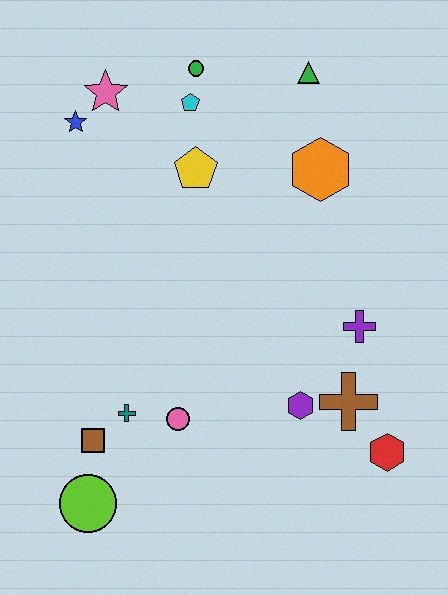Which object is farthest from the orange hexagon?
The lime circle is farthest from the orange hexagon.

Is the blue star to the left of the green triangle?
Yes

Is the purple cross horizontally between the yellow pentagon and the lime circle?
No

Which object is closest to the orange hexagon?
The green triangle is closest to the orange hexagon.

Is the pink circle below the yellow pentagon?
Yes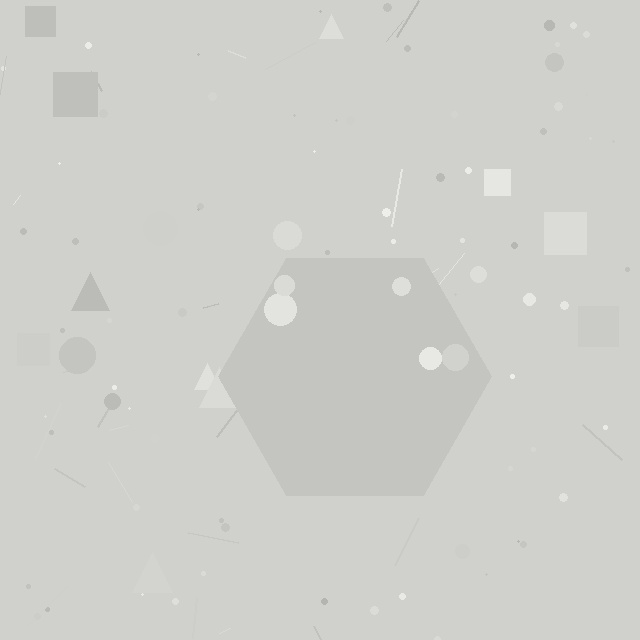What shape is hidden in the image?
A hexagon is hidden in the image.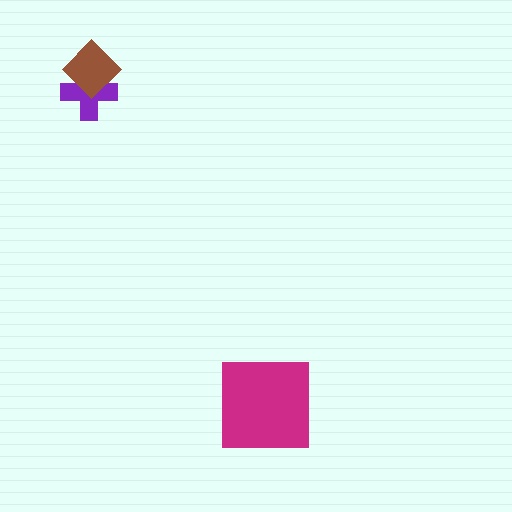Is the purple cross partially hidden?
Yes, it is partially covered by another shape.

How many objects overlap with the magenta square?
0 objects overlap with the magenta square.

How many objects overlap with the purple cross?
1 object overlaps with the purple cross.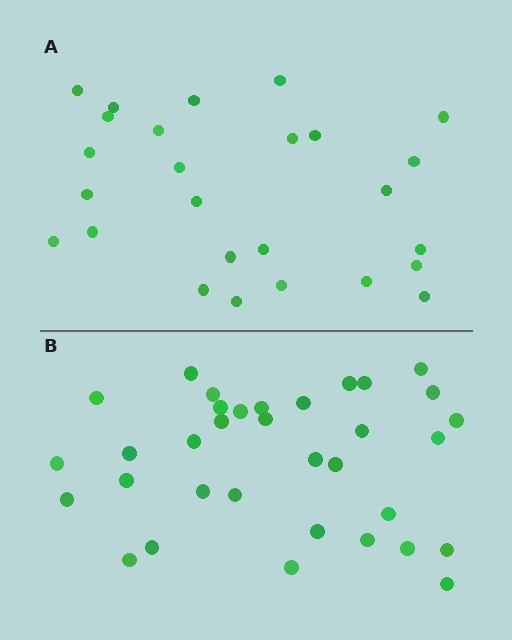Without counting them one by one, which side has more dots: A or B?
Region B (the bottom region) has more dots.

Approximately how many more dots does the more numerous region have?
Region B has roughly 8 or so more dots than region A.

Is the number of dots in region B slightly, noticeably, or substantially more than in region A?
Region B has noticeably more, but not dramatically so. The ratio is roughly 1.3 to 1.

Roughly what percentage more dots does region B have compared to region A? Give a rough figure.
About 30% more.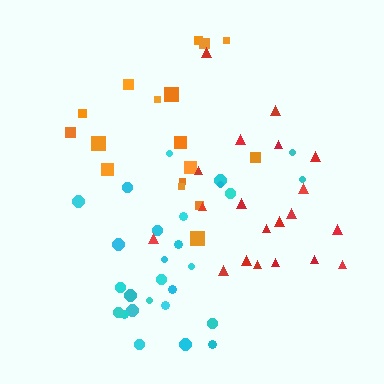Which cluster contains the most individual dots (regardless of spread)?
Cyan (27).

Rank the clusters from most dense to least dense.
cyan, red, orange.